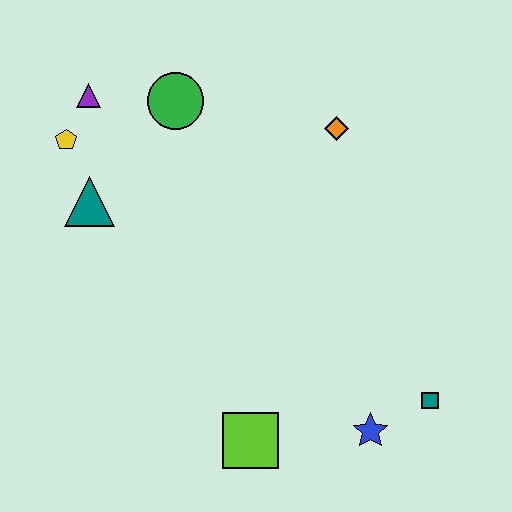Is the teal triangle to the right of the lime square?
No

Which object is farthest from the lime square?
The purple triangle is farthest from the lime square.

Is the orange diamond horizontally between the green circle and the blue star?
Yes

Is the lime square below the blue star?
Yes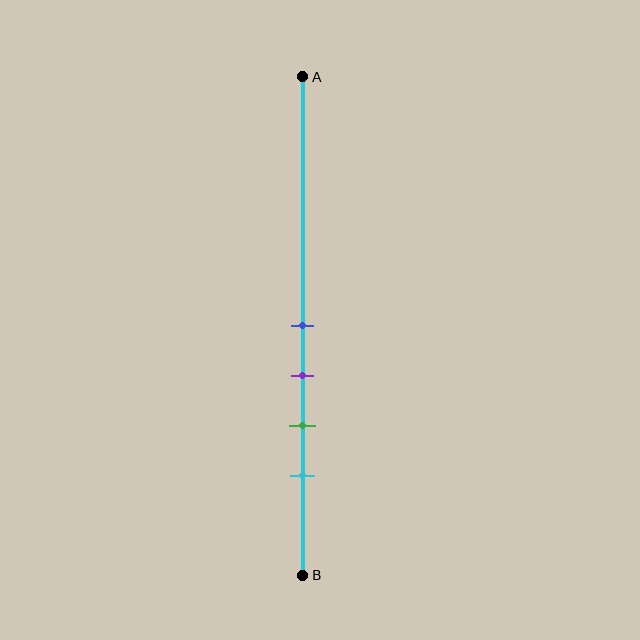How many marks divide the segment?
There are 4 marks dividing the segment.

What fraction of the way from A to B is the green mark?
The green mark is approximately 70% (0.7) of the way from A to B.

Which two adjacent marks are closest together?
The blue and purple marks are the closest adjacent pair.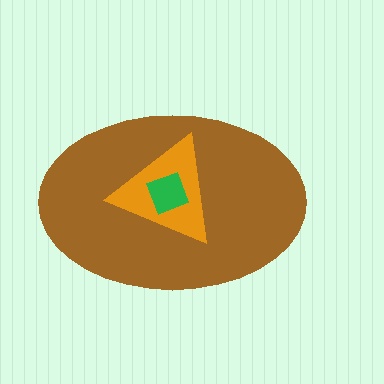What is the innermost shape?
The green square.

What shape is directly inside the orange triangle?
The green square.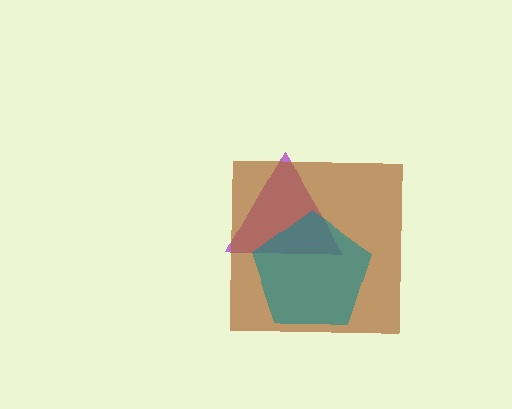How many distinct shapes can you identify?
There are 3 distinct shapes: a purple triangle, a brown square, a teal pentagon.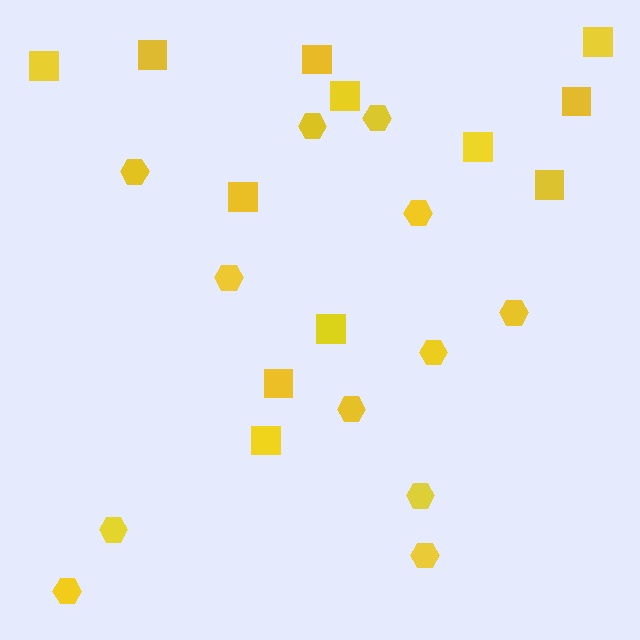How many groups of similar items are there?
There are 2 groups: one group of squares (12) and one group of hexagons (12).